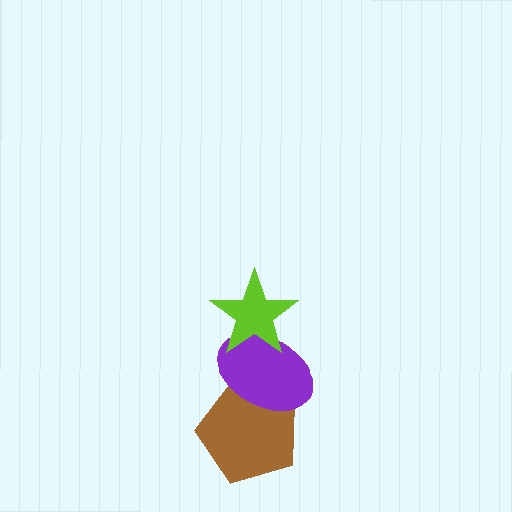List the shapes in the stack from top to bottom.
From top to bottom: the lime star, the purple ellipse, the brown pentagon.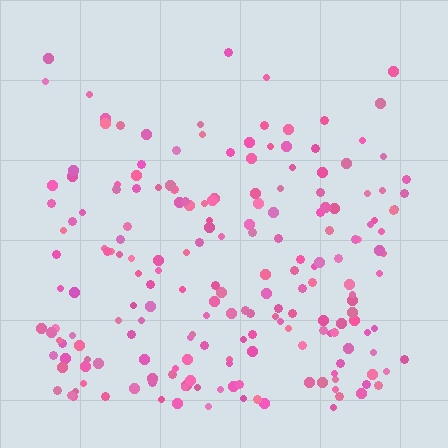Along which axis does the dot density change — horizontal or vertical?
Vertical.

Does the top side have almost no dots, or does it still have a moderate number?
Still a moderate number, just noticeably fewer than the bottom.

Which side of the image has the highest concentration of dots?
The bottom.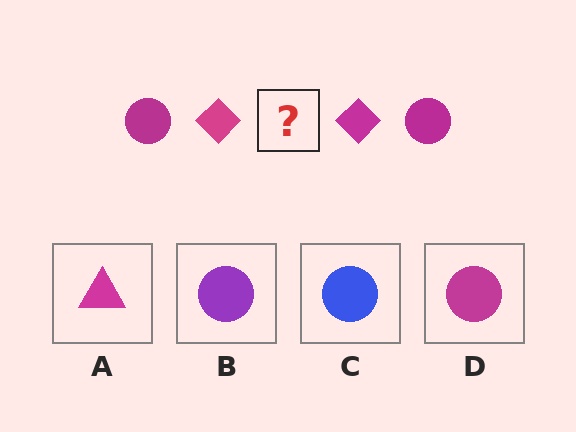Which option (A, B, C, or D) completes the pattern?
D.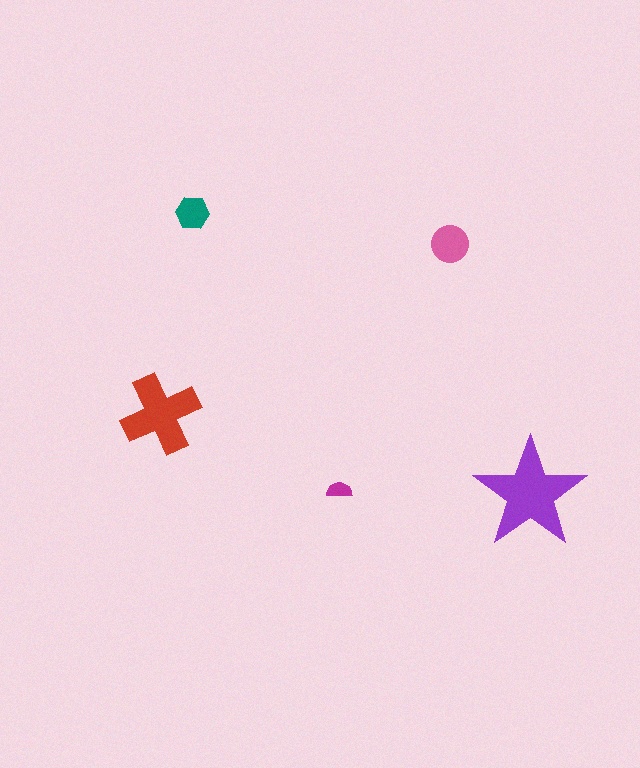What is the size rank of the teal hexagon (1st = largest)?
4th.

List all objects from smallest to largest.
The magenta semicircle, the teal hexagon, the pink circle, the red cross, the purple star.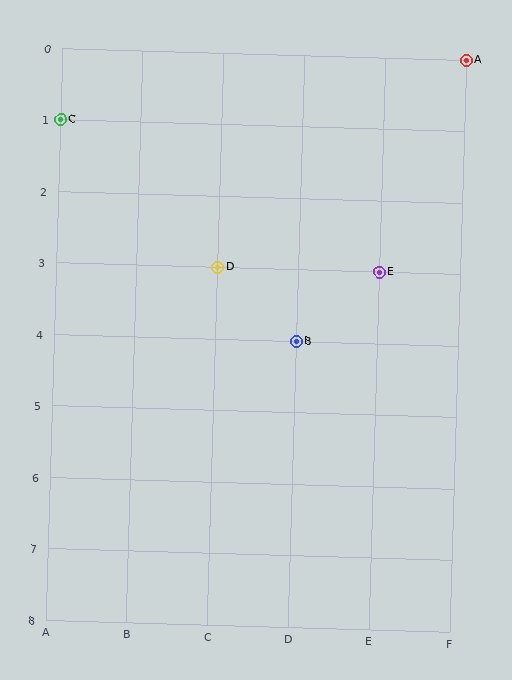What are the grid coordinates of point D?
Point D is at grid coordinates (C, 3).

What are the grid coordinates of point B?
Point B is at grid coordinates (D, 4).